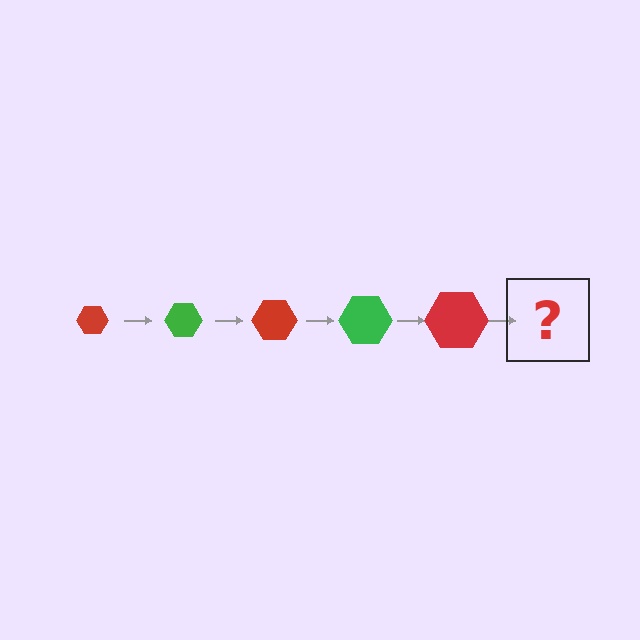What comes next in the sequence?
The next element should be a green hexagon, larger than the previous one.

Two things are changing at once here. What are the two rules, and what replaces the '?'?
The two rules are that the hexagon grows larger each step and the color cycles through red and green. The '?' should be a green hexagon, larger than the previous one.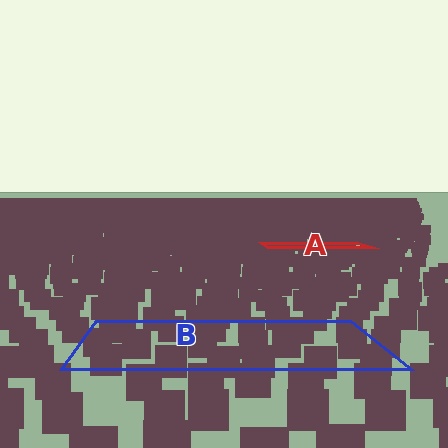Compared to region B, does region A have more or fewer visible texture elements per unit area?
Region A has more texture elements per unit area — they are packed more densely because it is farther away.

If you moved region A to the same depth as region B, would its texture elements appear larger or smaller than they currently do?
They would appear larger. At a closer depth, the same texture elements are projected at a bigger on-screen size.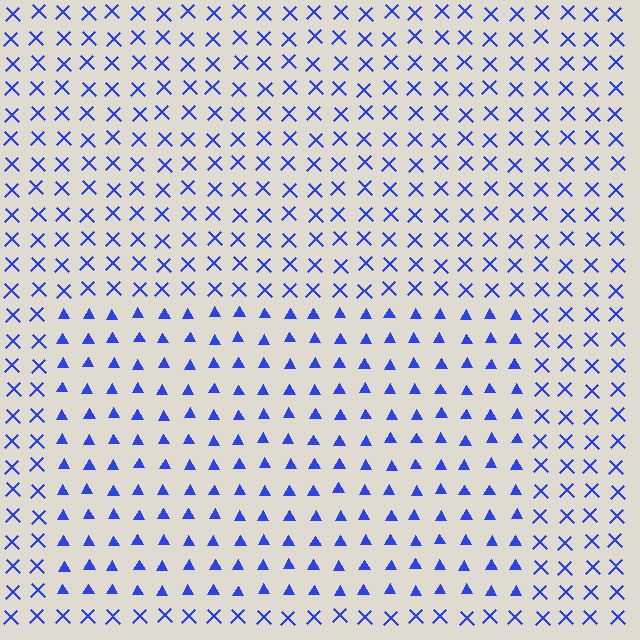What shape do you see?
I see a rectangle.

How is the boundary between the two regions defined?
The boundary is defined by a change in element shape: triangles inside vs. X marks outside. All elements share the same color and spacing.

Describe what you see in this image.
The image is filled with small blue elements arranged in a uniform grid. A rectangle-shaped region contains triangles, while the surrounding area contains X marks. The boundary is defined purely by the change in element shape.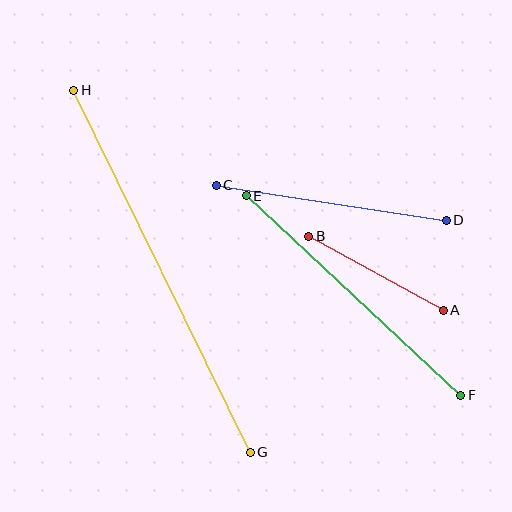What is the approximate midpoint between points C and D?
The midpoint is at approximately (331, 203) pixels.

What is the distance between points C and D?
The distance is approximately 233 pixels.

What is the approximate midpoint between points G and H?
The midpoint is at approximately (162, 271) pixels.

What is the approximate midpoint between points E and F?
The midpoint is at approximately (353, 295) pixels.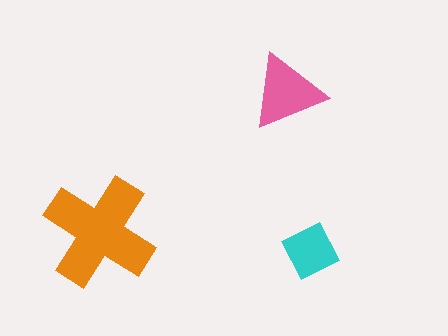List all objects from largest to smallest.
The orange cross, the pink triangle, the cyan square.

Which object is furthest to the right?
The cyan square is rightmost.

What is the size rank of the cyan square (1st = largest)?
3rd.